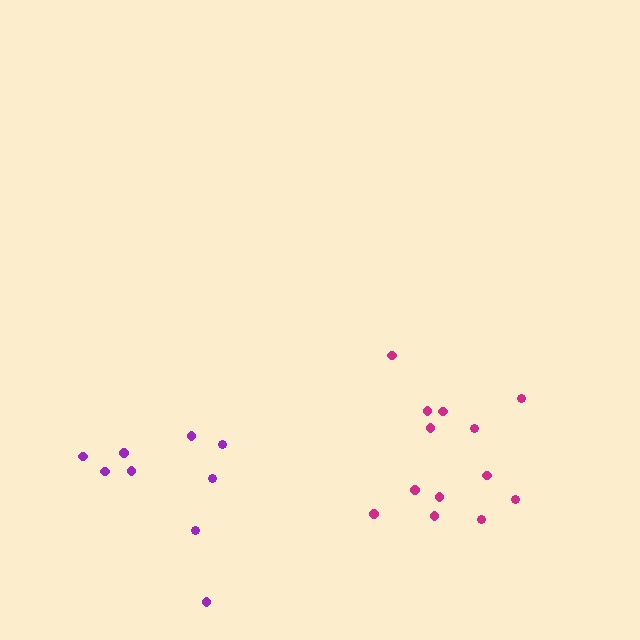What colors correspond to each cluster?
The clusters are colored: magenta, purple.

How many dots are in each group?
Group 1: 13 dots, Group 2: 9 dots (22 total).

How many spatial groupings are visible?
There are 2 spatial groupings.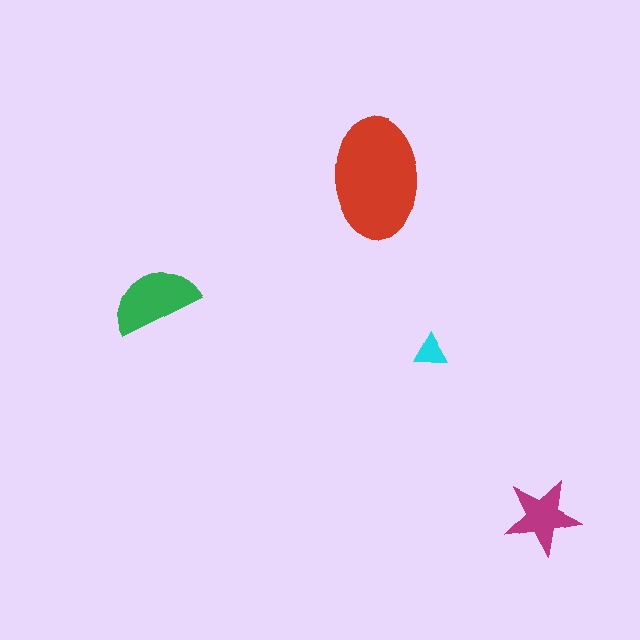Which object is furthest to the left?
The green semicircle is leftmost.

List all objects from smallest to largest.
The cyan triangle, the magenta star, the green semicircle, the red ellipse.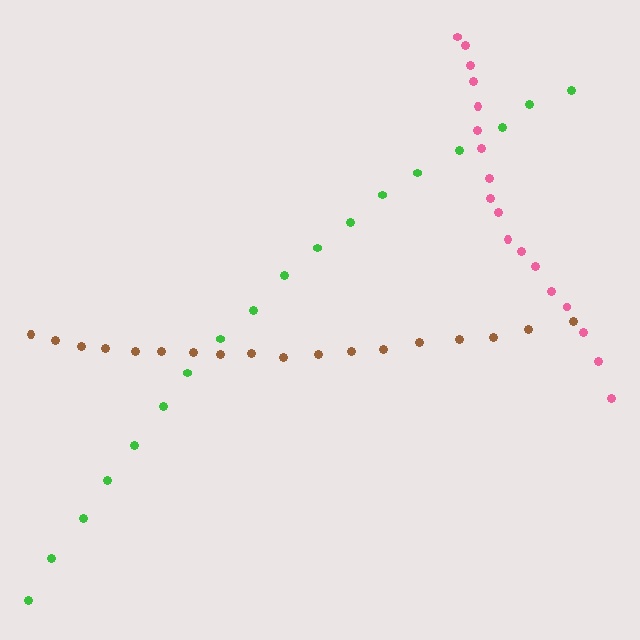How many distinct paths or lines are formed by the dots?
There are 3 distinct paths.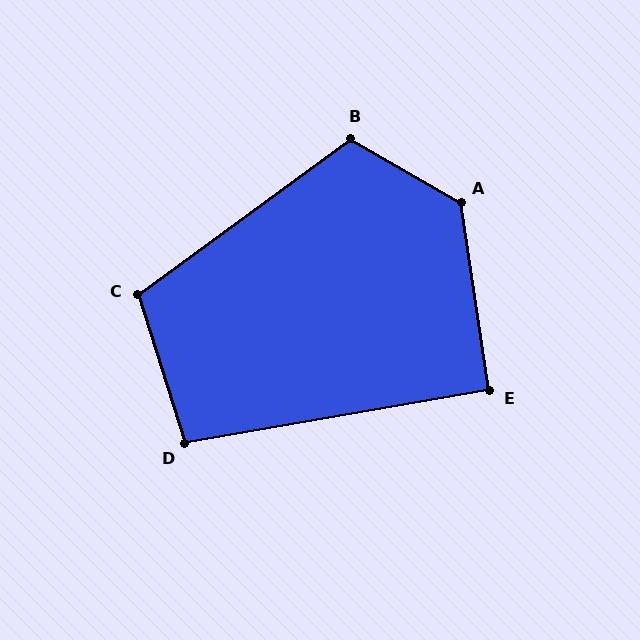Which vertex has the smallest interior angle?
E, at approximately 91 degrees.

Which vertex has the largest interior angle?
A, at approximately 129 degrees.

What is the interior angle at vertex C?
Approximately 109 degrees (obtuse).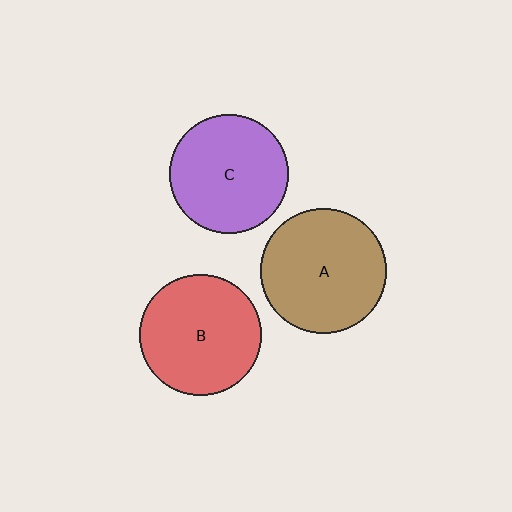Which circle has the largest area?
Circle A (brown).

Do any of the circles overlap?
No, none of the circles overlap.